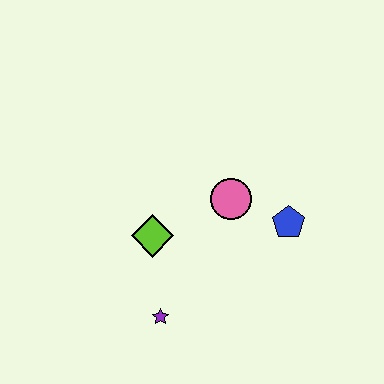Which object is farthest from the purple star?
The blue pentagon is farthest from the purple star.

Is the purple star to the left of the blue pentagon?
Yes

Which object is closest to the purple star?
The lime diamond is closest to the purple star.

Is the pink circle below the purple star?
No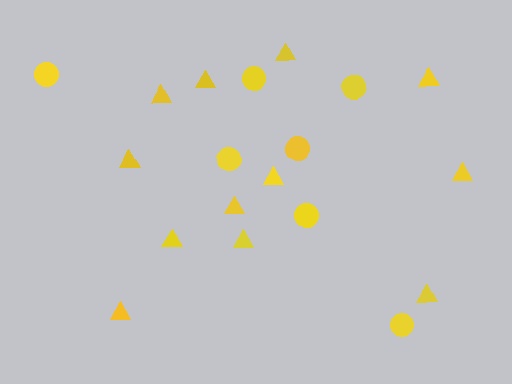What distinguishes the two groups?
There are 2 groups: one group of triangles (12) and one group of circles (7).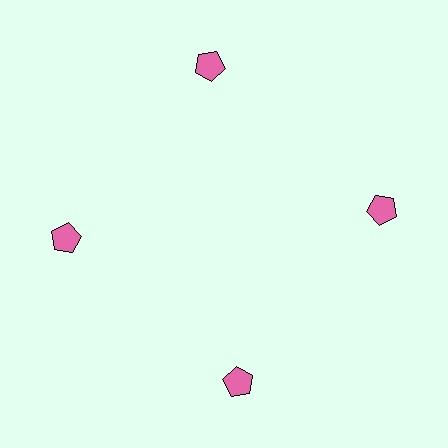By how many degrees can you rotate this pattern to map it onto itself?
The pattern maps onto itself every 90 degrees of rotation.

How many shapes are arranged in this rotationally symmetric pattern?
There are 4 shapes, arranged in 4 groups of 1.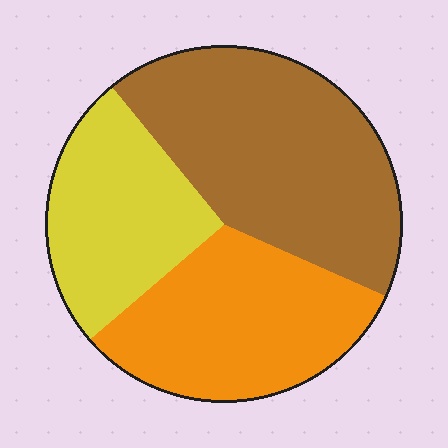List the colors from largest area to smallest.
From largest to smallest: brown, orange, yellow.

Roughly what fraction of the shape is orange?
Orange covers roughly 30% of the shape.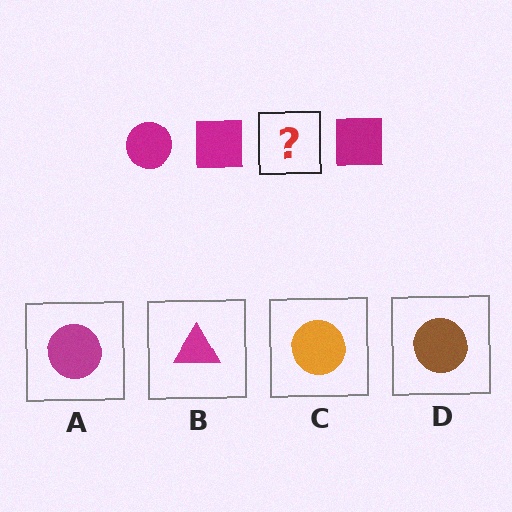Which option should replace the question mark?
Option A.